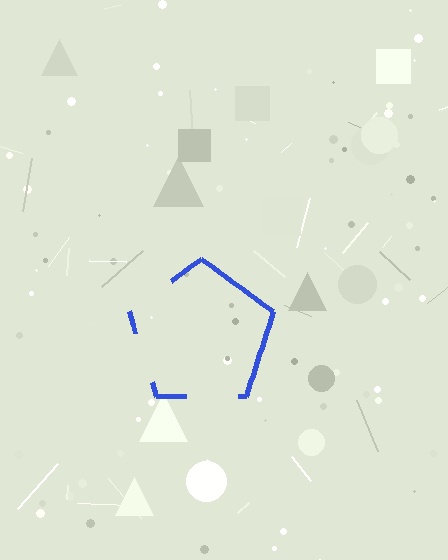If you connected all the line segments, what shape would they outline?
They would outline a pentagon.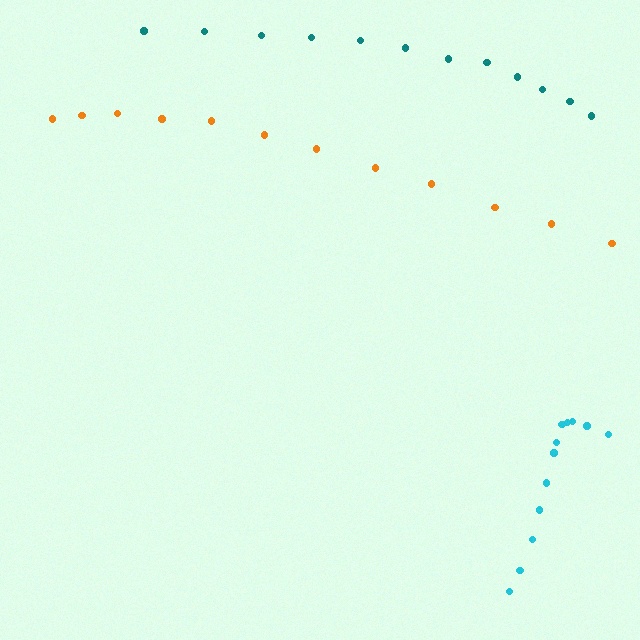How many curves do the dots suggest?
There are 3 distinct paths.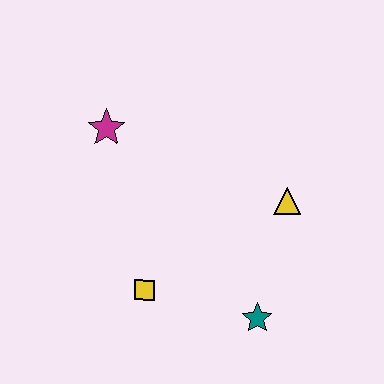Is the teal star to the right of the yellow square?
Yes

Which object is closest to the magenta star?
The yellow square is closest to the magenta star.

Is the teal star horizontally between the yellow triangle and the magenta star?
Yes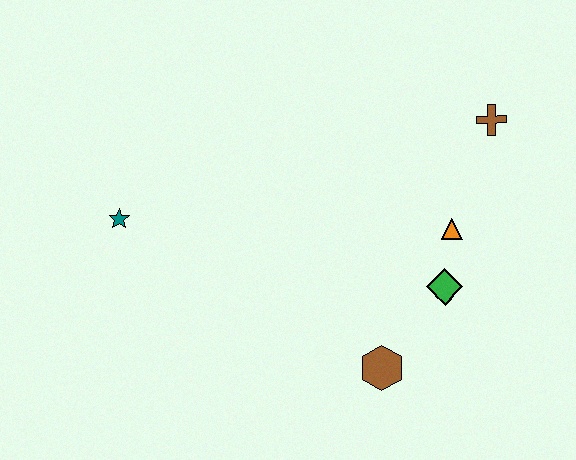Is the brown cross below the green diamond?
No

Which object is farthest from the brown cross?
The teal star is farthest from the brown cross.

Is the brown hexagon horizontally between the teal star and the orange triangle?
Yes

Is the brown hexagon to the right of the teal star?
Yes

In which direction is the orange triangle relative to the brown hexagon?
The orange triangle is above the brown hexagon.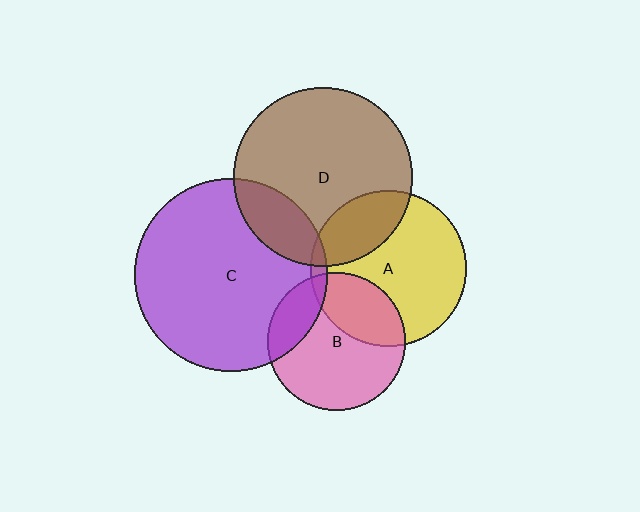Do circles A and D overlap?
Yes.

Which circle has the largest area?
Circle C (purple).